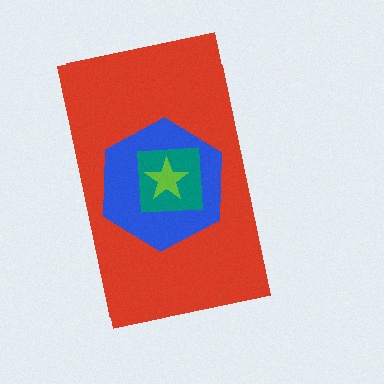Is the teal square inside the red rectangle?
Yes.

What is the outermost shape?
The red rectangle.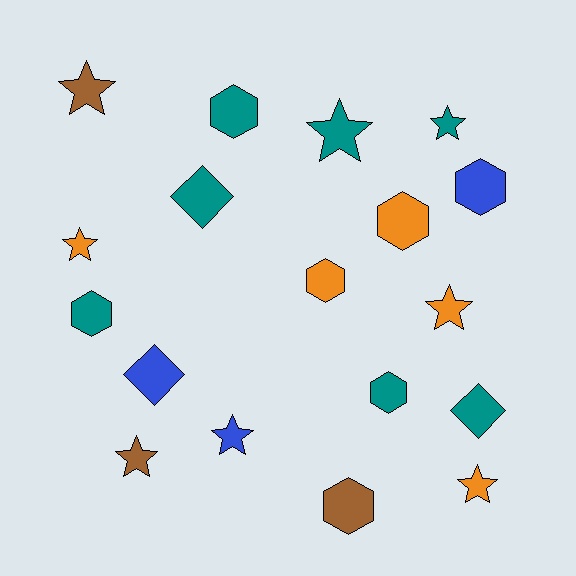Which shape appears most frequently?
Star, with 8 objects.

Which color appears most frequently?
Teal, with 7 objects.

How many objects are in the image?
There are 18 objects.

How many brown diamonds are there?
There are no brown diamonds.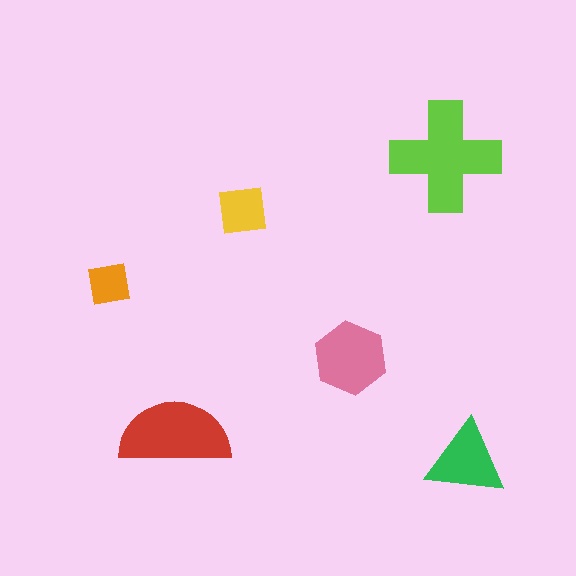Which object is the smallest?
The orange square.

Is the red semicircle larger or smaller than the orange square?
Larger.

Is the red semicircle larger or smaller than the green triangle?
Larger.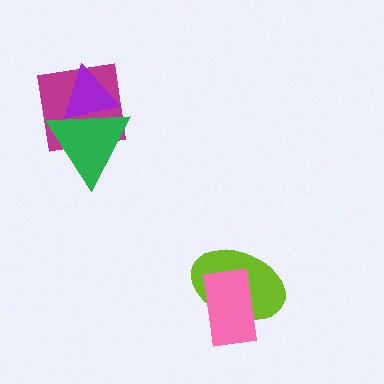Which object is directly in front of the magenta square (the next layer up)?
The purple triangle is directly in front of the magenta square.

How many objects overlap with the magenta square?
2 objects overlap with the magenta square.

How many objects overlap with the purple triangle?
2 objects overlap with the purple triangle.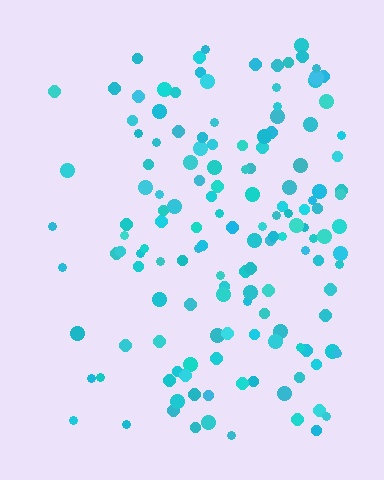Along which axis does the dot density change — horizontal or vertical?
Horizontal.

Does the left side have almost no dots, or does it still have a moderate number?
Still a moderate number, just noticeably fewer than the right.